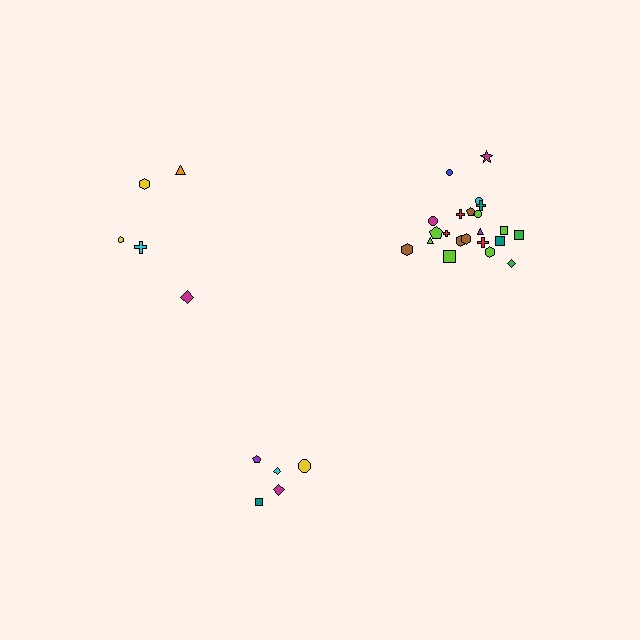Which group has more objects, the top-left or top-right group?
The top-right group.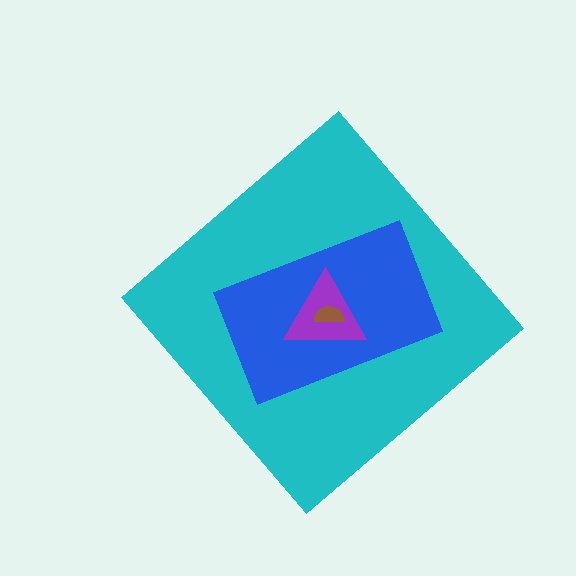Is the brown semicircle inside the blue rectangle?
Yes.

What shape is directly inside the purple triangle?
The brown semicircle.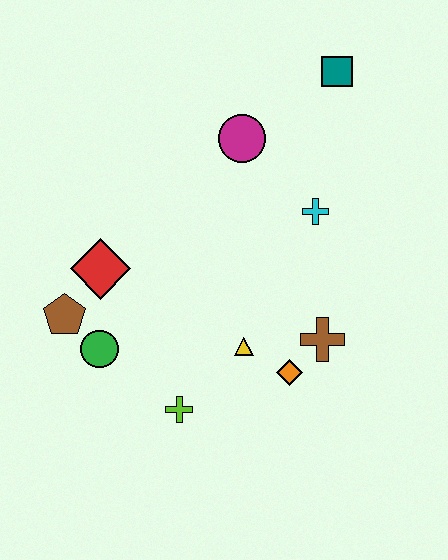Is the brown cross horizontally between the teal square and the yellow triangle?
Yes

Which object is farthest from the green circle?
The teal square is farthest from the green circle.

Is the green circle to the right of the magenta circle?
No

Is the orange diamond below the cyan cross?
Yes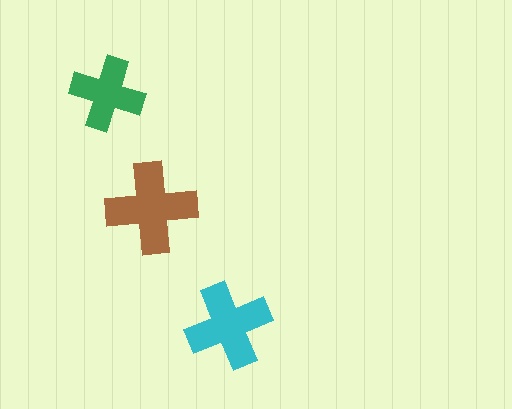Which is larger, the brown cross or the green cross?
The brown one.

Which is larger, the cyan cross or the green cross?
The cyan one.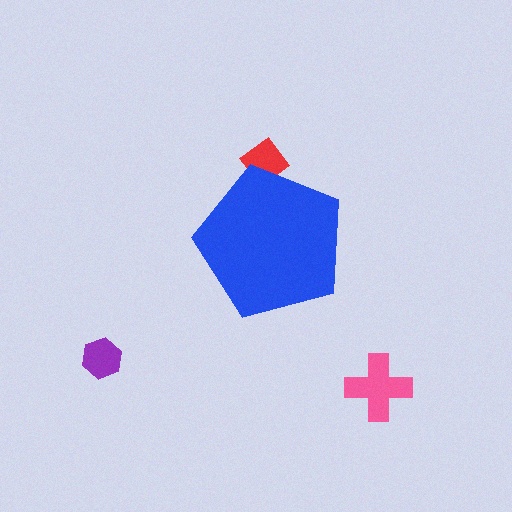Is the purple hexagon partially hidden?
No, the purple hexagon is fully visible.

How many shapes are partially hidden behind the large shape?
1 shape is partially hidden.